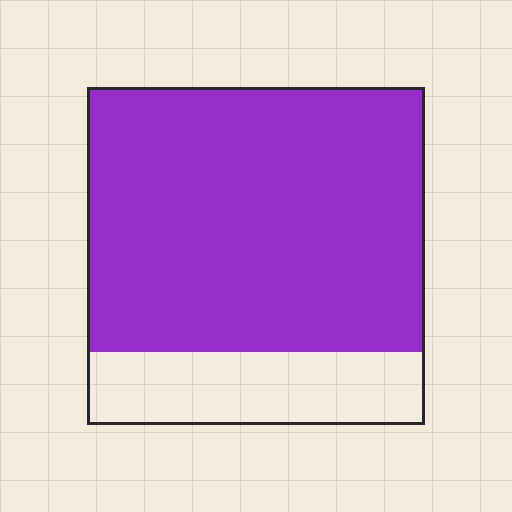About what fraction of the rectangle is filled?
About four fifths (4/5).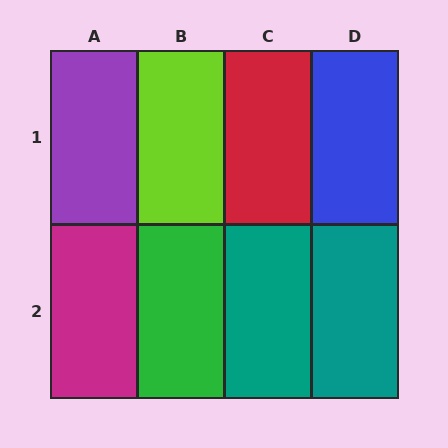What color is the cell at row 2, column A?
Magenta.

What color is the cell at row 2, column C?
Teal.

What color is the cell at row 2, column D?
Teal.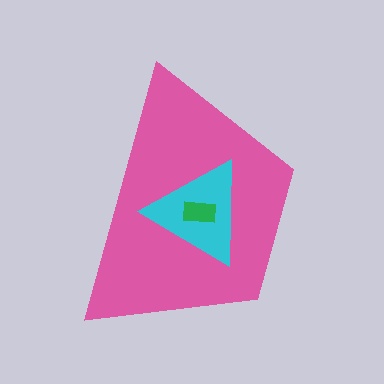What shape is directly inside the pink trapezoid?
The cyan triangle.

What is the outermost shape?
The pink trapezoid.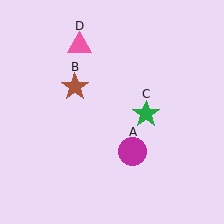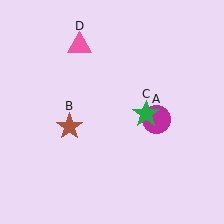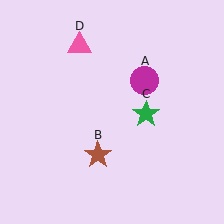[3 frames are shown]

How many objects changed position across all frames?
2 objects changed position: magenta circle (object A), brown star (object B).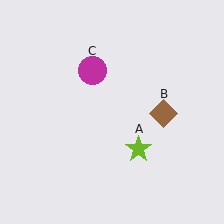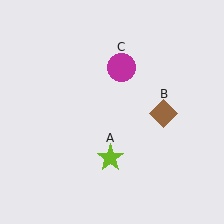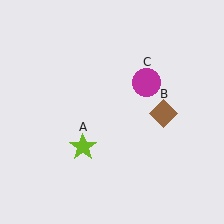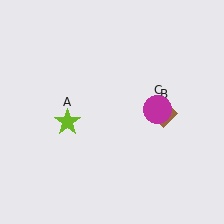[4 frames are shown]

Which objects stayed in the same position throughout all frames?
Brown diamond (object B) remained stationary.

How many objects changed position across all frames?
2 objects changed position: lime star (object A), magenta circle (object C).